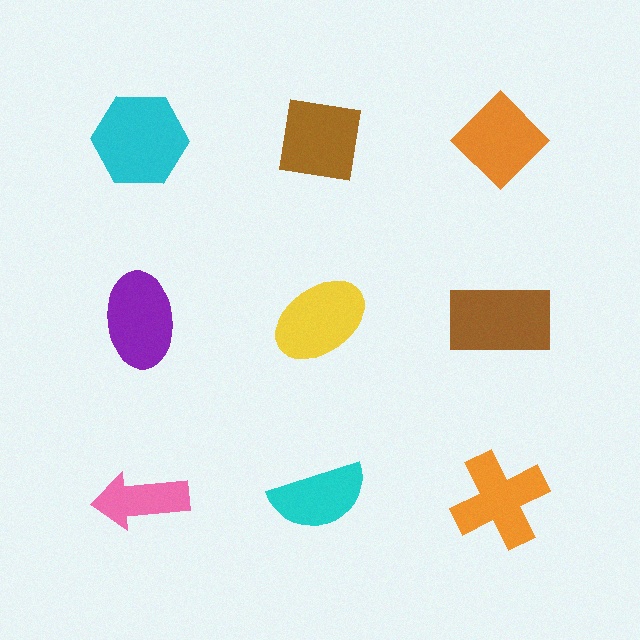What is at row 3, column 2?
A cyan semicircle.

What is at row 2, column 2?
A yellow ellipse.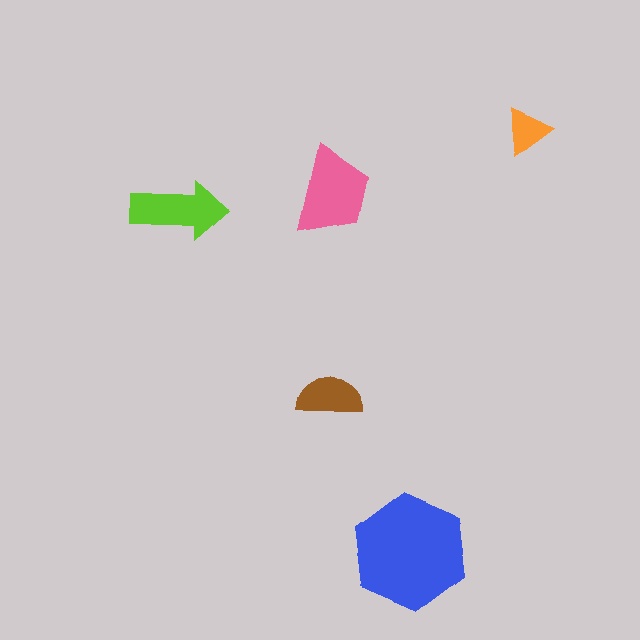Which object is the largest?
The blue hexagon.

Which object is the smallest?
The orange triangle.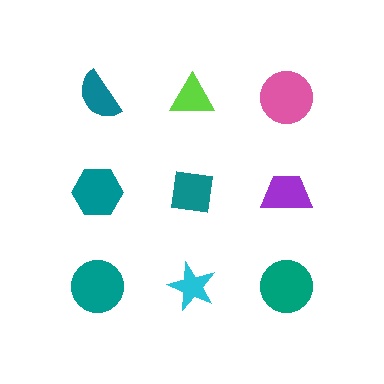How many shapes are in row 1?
3 shapes.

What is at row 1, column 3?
A pink circle.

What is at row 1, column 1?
A teal semicircle.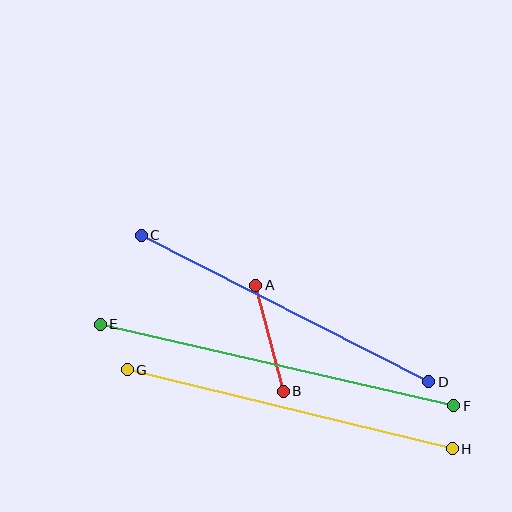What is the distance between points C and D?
The distance is approximately 323 pixels.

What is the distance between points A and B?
The distance is approximately 110 pixels.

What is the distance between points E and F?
The distance is approximately 363 pixels.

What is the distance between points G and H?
The distance is approximately 334 pixels.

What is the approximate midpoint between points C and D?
The midpoint is at approximately (285, 309) pixels.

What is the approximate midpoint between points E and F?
The midpoint is at approximately (277, 365) pixels.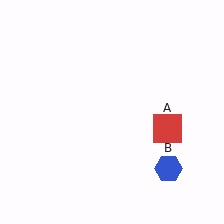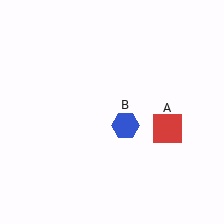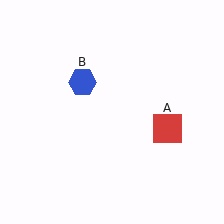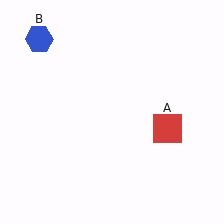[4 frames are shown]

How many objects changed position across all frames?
1 object changed position: blue hexagon (object B).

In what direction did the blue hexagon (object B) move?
The blue hexagon (object B) moved up and to the left.